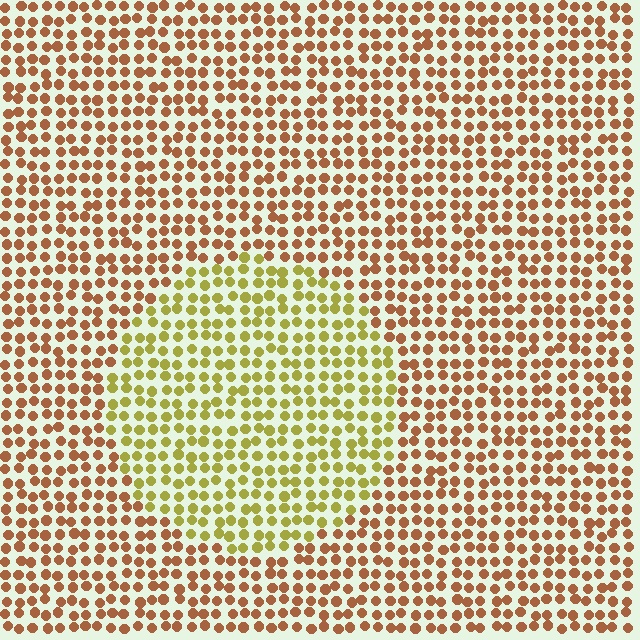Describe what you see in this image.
The image is filled with small brown elements in a uniform arrangement. A circle-shaped region is visible where the elements are tinted to a slightly different hue, forming a subtle color boundary.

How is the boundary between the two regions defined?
The boundary is defined purely by a slight shift in hue (about 42 degrees). Spacing, size, and orientation are identical on both sides.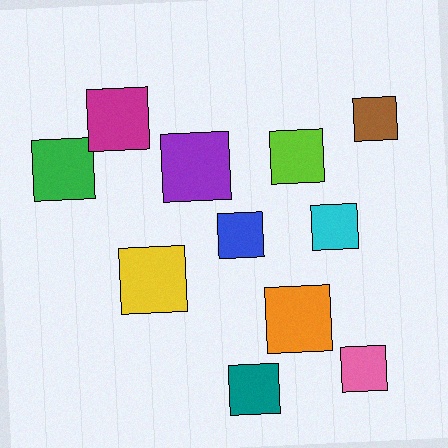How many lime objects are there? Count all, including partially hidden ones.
There is 1 lime object.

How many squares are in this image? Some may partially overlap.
There are 11 squares.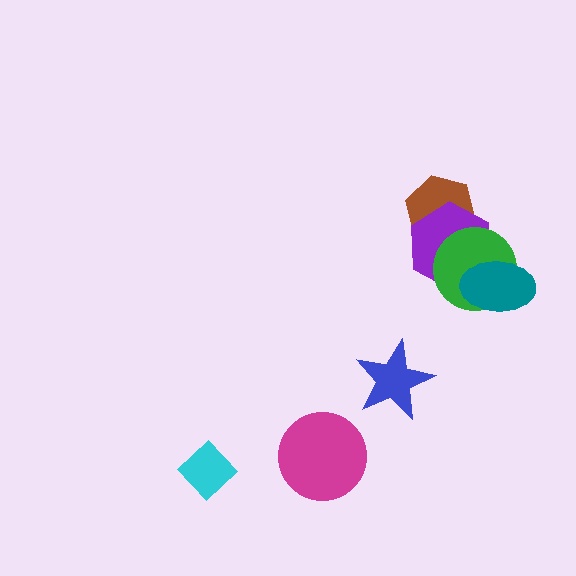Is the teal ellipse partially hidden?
No, no other shape covers it.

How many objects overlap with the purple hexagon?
3 objects overlap with the purple hexagon.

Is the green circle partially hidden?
Yes, it is partially covered by another shape.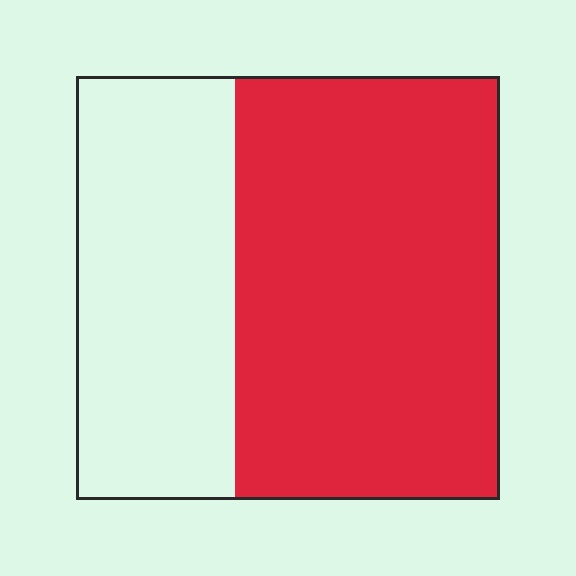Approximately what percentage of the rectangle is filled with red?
Approximately 60%.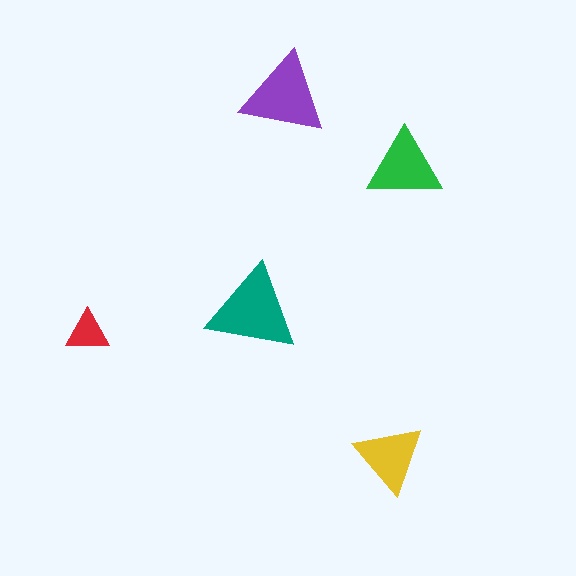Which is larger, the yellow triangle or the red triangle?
The yellow one.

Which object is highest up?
The purple triangle is topmost.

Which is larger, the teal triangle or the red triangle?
The teal one.